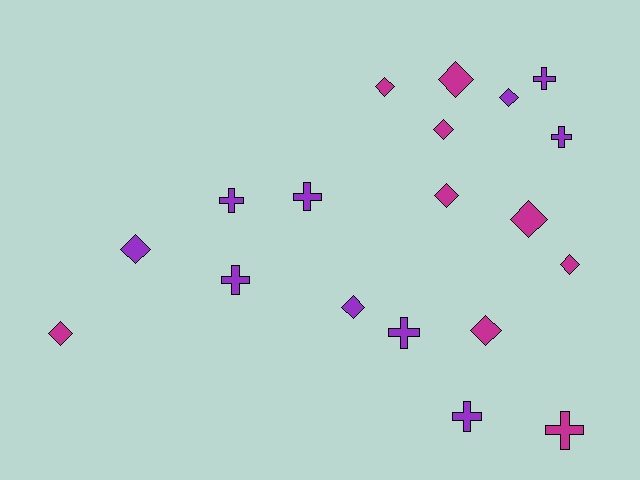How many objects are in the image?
There are 19 objects.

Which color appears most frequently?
Purple, with 10 objects.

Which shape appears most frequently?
Diamond, with 11 objects.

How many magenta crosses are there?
There is 1 magenta cross.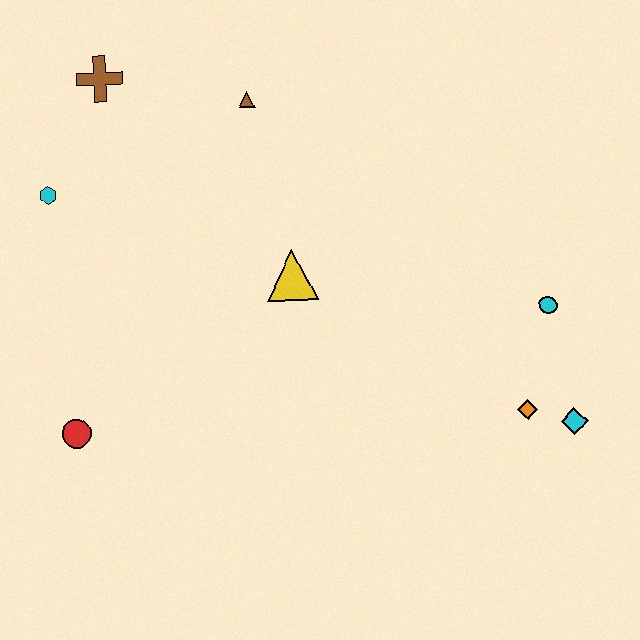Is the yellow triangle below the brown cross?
Yes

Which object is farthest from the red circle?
The cyan diamond is farthest from the red circle.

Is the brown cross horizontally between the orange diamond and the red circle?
Yes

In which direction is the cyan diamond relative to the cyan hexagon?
The cyan diamond is to the right of the cyan hexagon.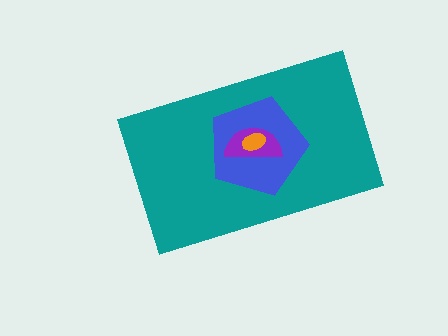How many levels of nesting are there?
4.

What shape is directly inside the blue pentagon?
The purple semicircle.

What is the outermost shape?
The teal rectangle.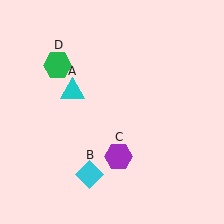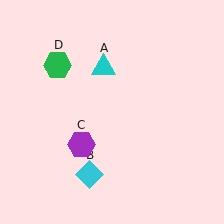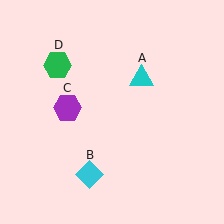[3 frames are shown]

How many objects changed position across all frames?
2 objects changed position: cyan triangle (object A), purple hexagon (object C).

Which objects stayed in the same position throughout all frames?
Cyan diamond (object B) and green hexagon (object D) remained stationary.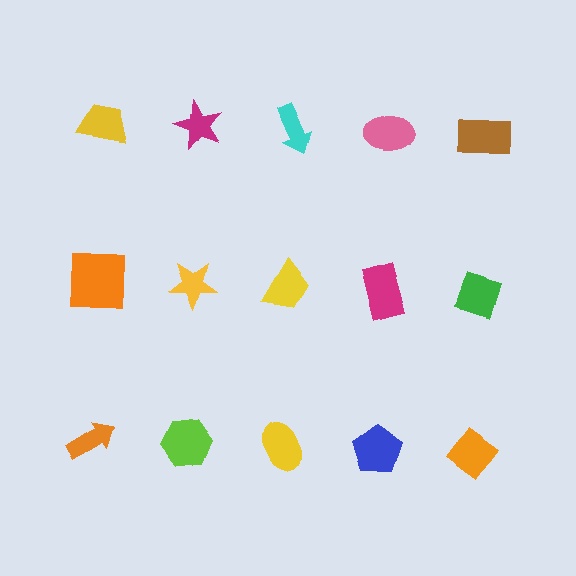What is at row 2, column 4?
A magenta rectangle.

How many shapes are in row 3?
5 shapes.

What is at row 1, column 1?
A yellow trapezoid.